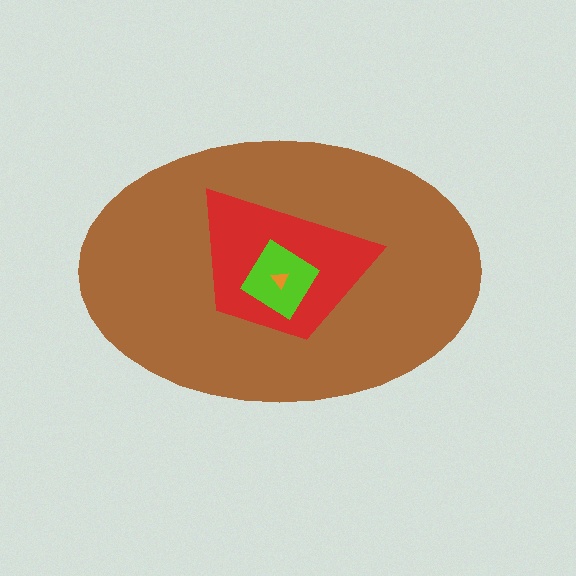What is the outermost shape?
The brown ellipse.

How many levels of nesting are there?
4.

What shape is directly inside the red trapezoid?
The lime diamond.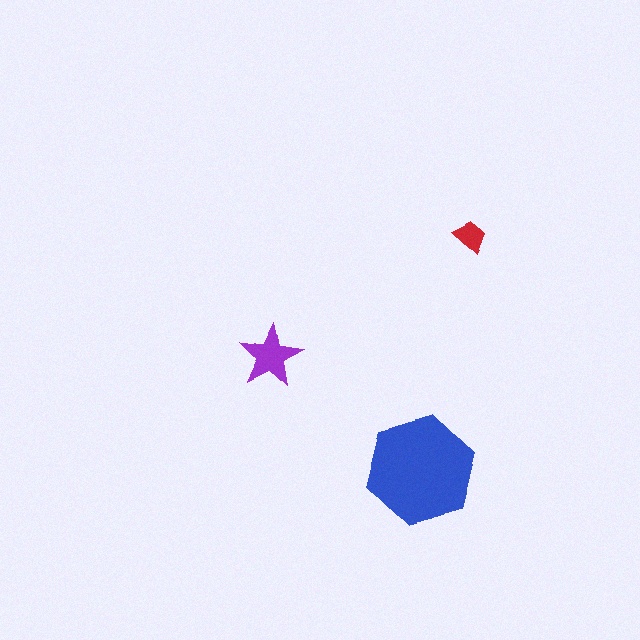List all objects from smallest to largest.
The red trapezoid, the purple star, the blue hexagon.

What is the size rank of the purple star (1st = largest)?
2nd.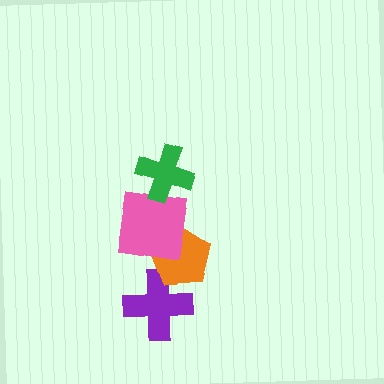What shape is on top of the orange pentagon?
The pink square is on top of the orange pentagon.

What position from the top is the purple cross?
The purple cross is 4th from the top.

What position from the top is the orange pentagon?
The orange pentagon is 3rd from the top.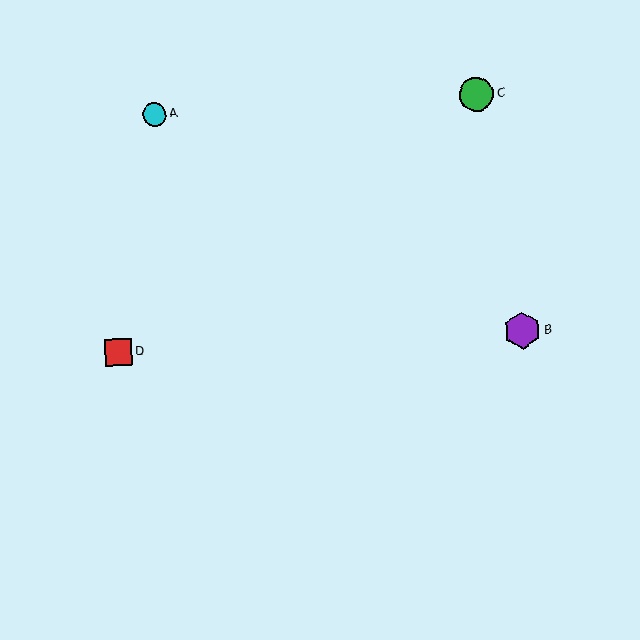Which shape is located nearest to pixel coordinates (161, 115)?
The cyan circle (labeled A) at (154, 114) is nearest to that location.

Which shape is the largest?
The purple hexagon (labeled B) is the largest.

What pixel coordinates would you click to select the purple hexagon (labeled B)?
Click at (522, 331) to select the purple hexagon B.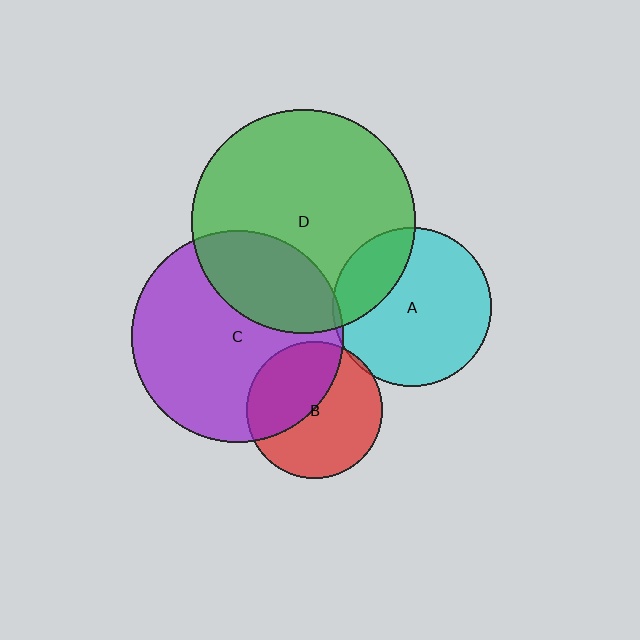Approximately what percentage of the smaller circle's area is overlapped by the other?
Approximately 5%.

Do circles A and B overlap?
Yes.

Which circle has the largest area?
Circle D (green).